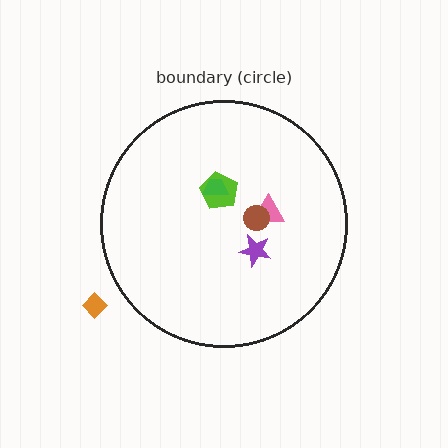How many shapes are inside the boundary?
5 inside, 1 outside.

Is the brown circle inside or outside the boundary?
Inside.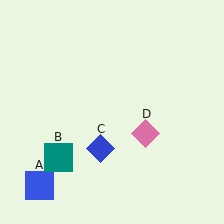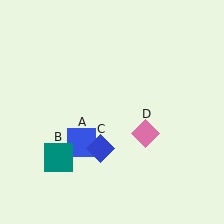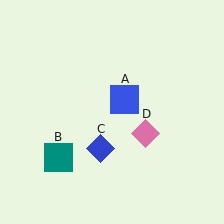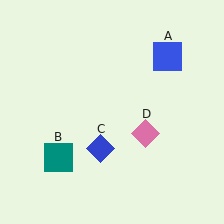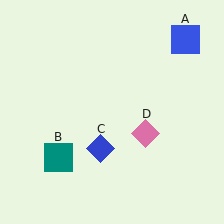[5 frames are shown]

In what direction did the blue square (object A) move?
The blue square (object A) moved up and to the right.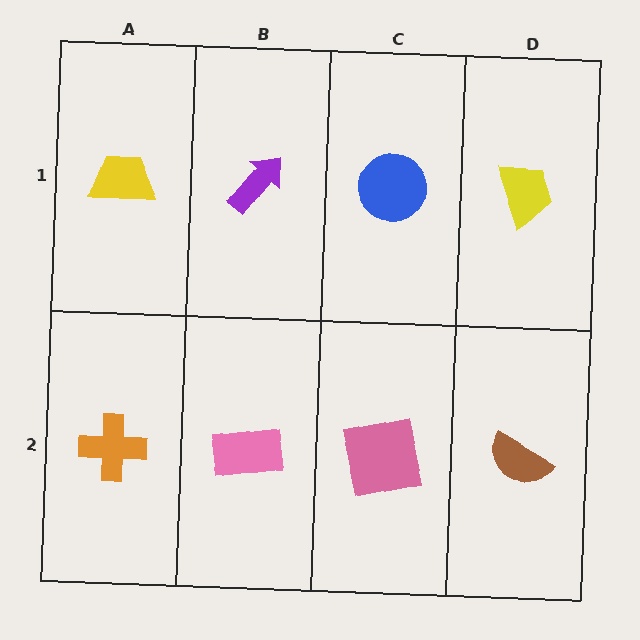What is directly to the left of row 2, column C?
A pink rectangle.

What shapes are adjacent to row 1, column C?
A pink square (row 2, column C), a purple arrow (row 1, column B), a yellow trapezoid (row 1, column D).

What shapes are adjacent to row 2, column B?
A purple arrow (row 1, column B), an orange cross (row 2, column A), a pink square (row 2, column C).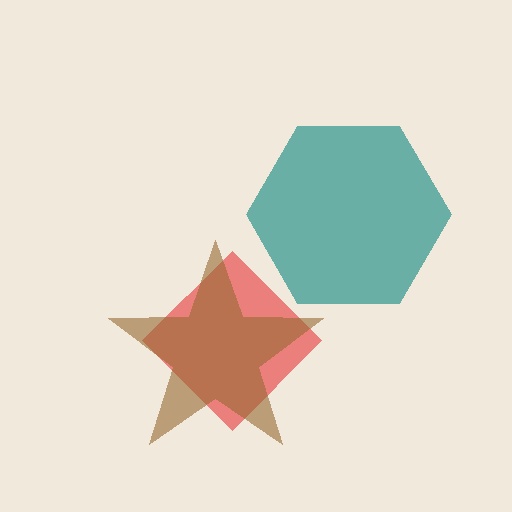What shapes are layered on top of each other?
The layered shapes are: a red diamond, a brown star, a teal hexagon.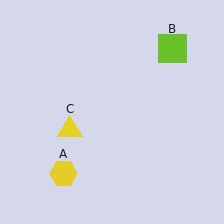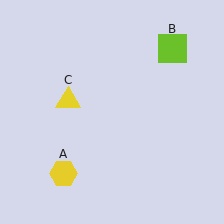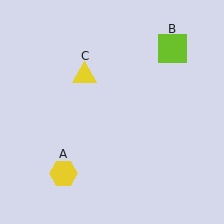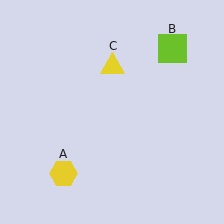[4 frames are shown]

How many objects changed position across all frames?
1 object changed position: yellow triangle (object C).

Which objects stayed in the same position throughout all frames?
Yellow hexagon (object A) and lime square (object B) remained stationary.